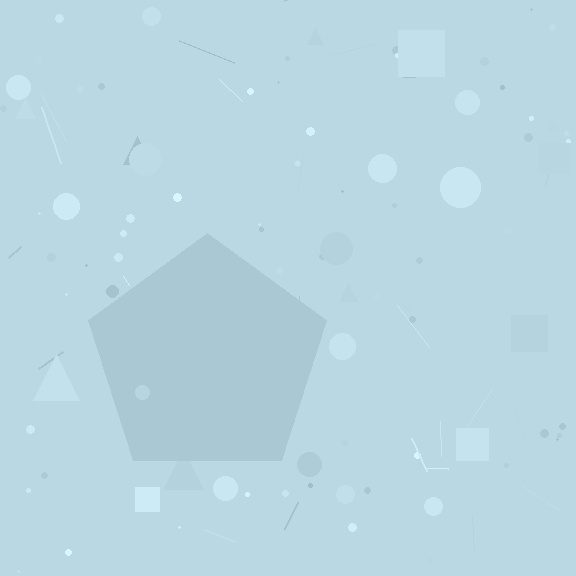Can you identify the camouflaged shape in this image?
The camouflaged shape is a pentagon.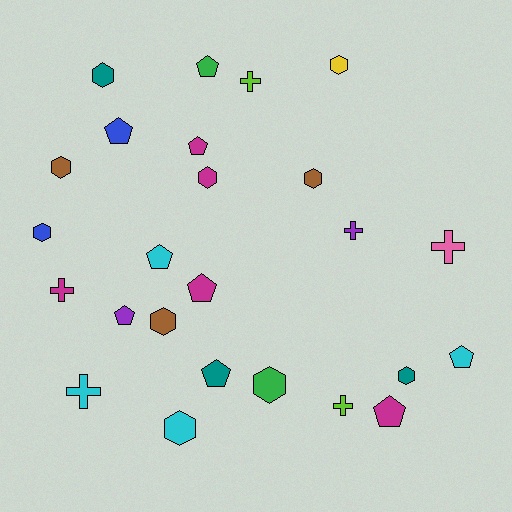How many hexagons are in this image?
There are 10 hexagons.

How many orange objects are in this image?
There are no orange objects.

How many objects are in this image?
There are 25 objects.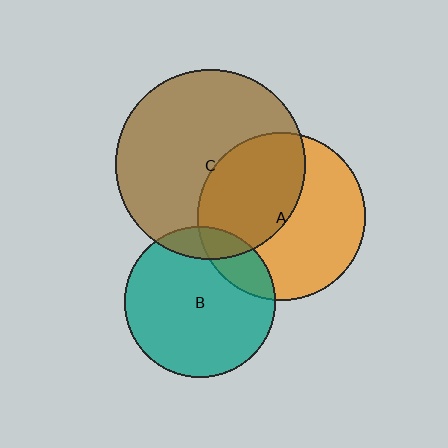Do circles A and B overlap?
Yes.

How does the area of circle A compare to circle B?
Approximately 1.2 times.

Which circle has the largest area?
Circle C (brown).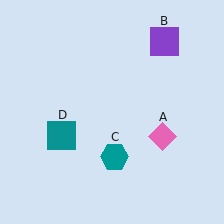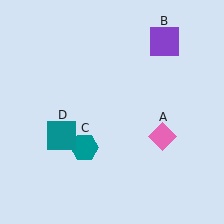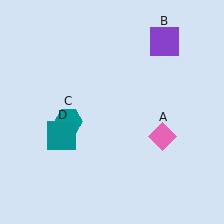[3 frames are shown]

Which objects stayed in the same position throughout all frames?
Pink diamond (object A) and purple square (object B) and teal square (object D) remained stationary.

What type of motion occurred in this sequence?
The teal hexagon (object C) rotated clockwise around the center of the scene.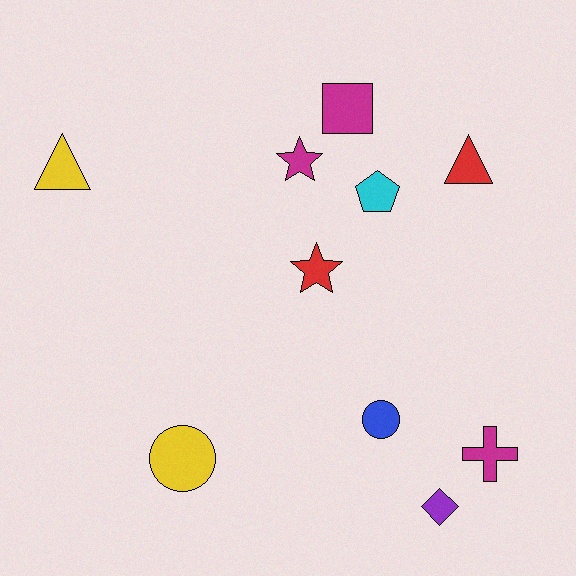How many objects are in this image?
There are 10 objects.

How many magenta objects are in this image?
There are 3 magenta objects.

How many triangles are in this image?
There are 2 triangles.